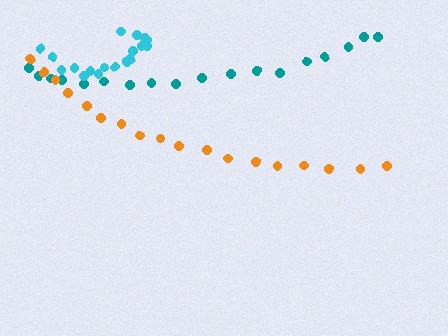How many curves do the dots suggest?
There are 3 distinct paths.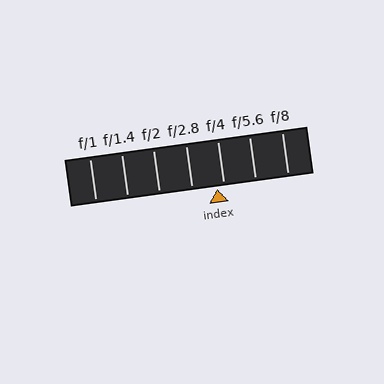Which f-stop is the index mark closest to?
The index mark is closest to f/4.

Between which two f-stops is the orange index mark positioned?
The index mark is between f/2.8 and f/4.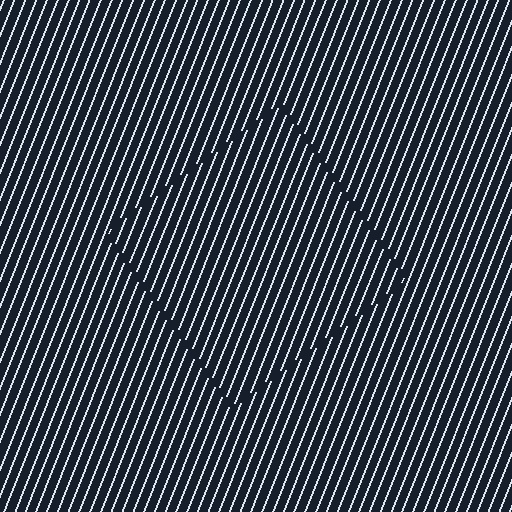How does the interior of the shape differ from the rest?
The interior of the shape contains the same grating, shifted by half a period — the contour is defined by the phase discontinuity where line-ends from the inner and outer gratings abut.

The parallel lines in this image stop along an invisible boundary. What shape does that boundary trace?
An illusory square. The interior of the shape contains the same grating, shifted by half a period — the contour is defined by the phase discontinuity where line-ends from the inner and outer gratings abut.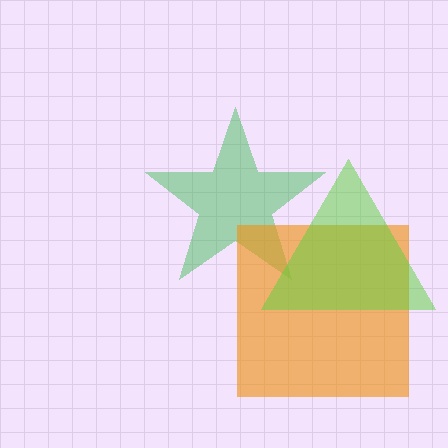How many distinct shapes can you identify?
There are 3 distinct shapes: a green star, an orange square, a lime triangle.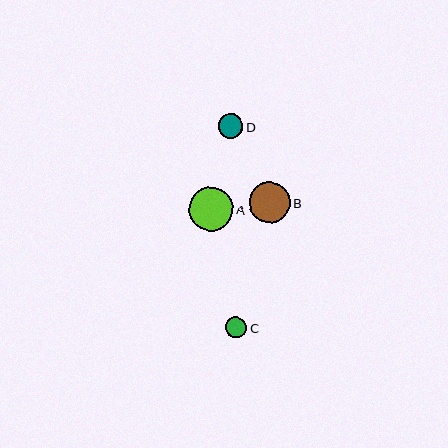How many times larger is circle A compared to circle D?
Circle A is approximately 1.8 times the size of circle D.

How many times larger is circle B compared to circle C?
Circle B is approximately 1.9 times the size of circle C.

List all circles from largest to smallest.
From largest to smallest: A, B, D, C.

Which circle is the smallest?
Circle C is the smallest with a size of approximately 21 pixels.